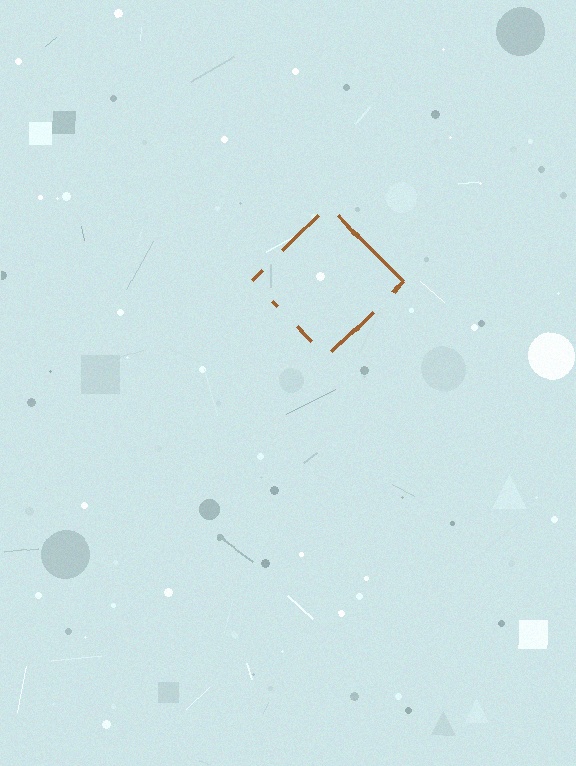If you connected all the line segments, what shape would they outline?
They would outline a diamond.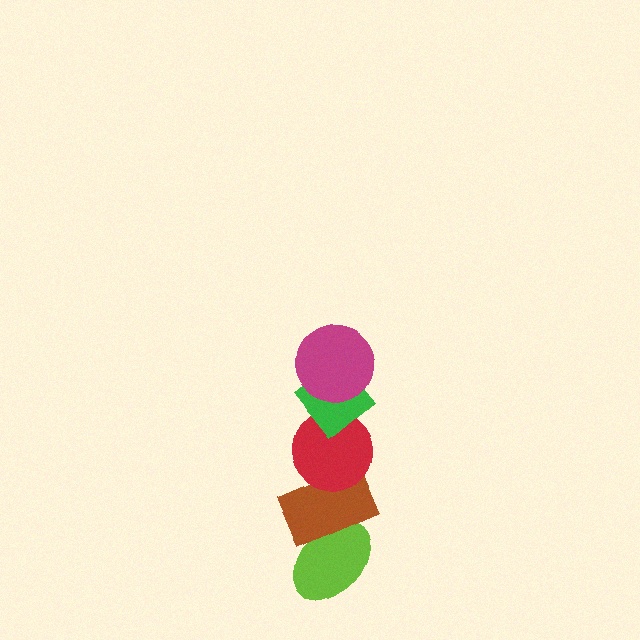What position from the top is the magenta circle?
The magenta circle is 1st from the top.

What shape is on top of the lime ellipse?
The brown rectangle is on top of the lime ellipse.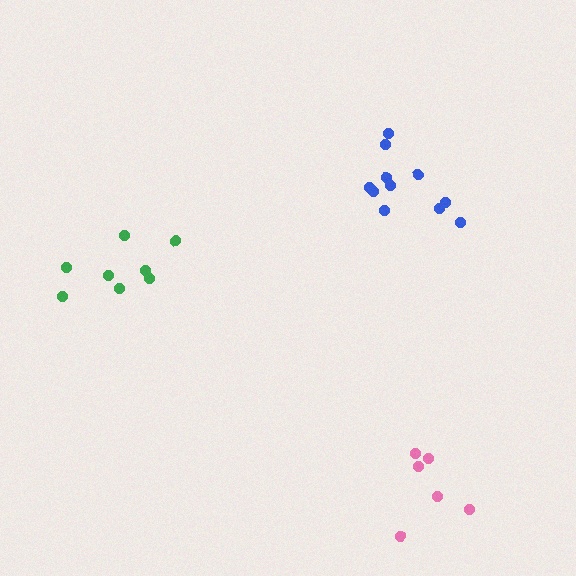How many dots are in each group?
Group 1: 11 dots, Group 2: 6 dots, Group 3: 8 dots (25 total).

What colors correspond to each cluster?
The clusters are colored: blue, pink, green.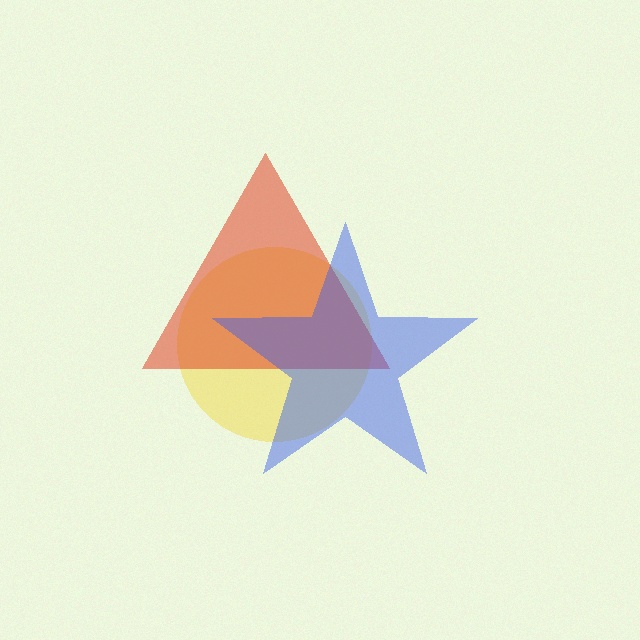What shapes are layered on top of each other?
The layered shapes are: a yellow circle, a red triangle, a blue star.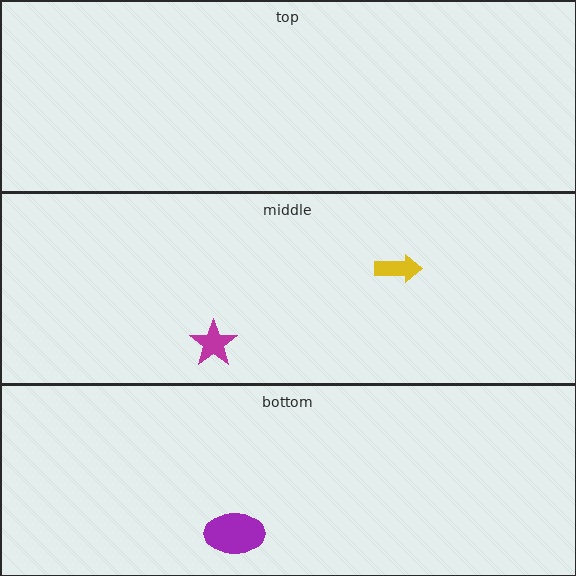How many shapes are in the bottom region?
1.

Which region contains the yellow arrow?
The middle region.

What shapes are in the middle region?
The magenta star, the yellow arrow.